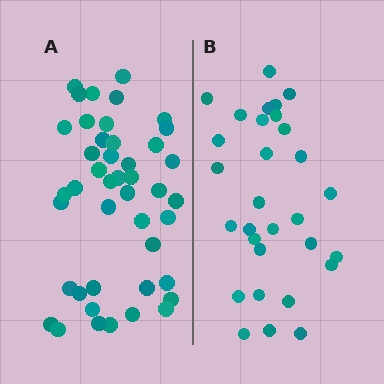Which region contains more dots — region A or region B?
Region A (the left region) has more dots.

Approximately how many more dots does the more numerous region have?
Region A has approximately 15 more dots than region B.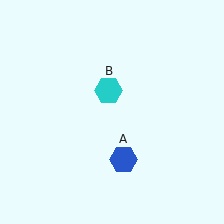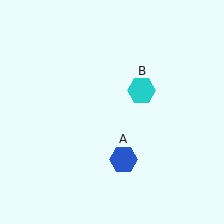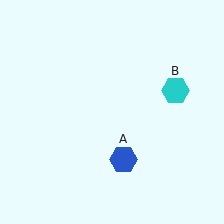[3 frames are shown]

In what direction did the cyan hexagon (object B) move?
The cyan hexagon (object B) moved right.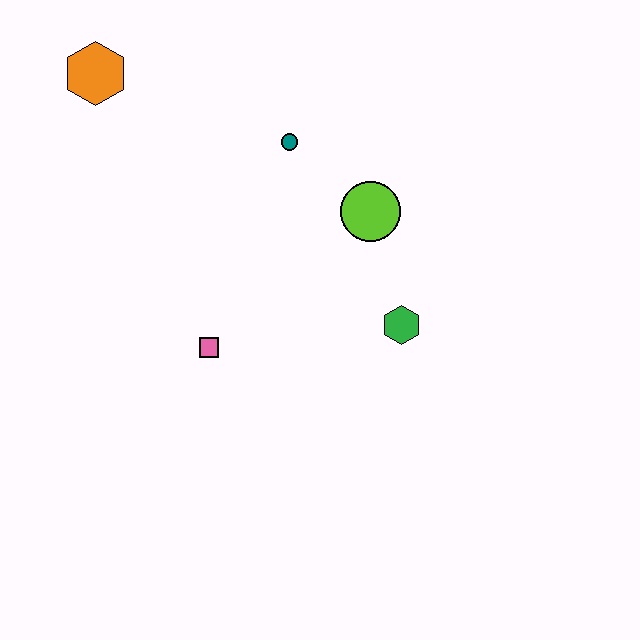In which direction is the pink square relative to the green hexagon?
The pink square is to the left of the green hexagon.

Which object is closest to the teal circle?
The lime circle is closest to the teal circle.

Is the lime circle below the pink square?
No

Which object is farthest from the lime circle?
The orange hexagon is farthest from the lime circle.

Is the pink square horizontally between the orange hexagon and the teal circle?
Yes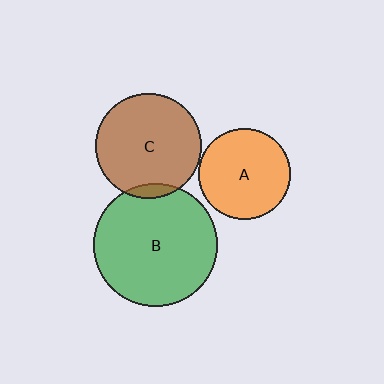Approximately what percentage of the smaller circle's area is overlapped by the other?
Approximately 5%.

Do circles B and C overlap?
Yes.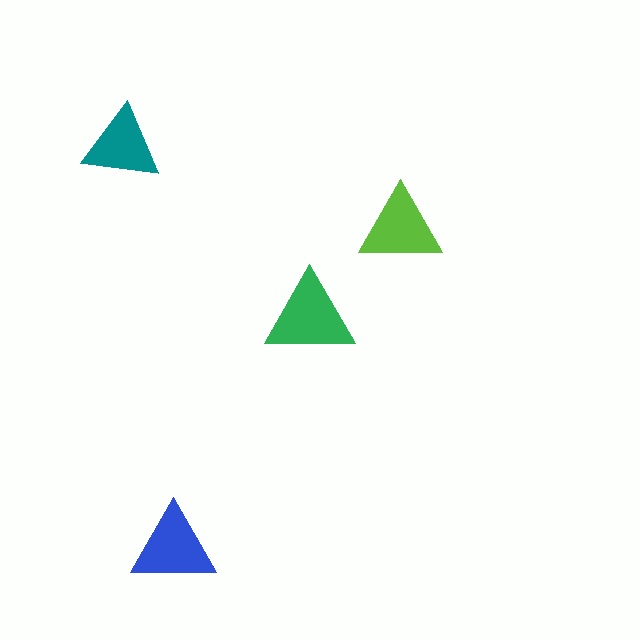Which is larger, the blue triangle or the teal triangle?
The blue one.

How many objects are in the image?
There are 4 objects in the image.